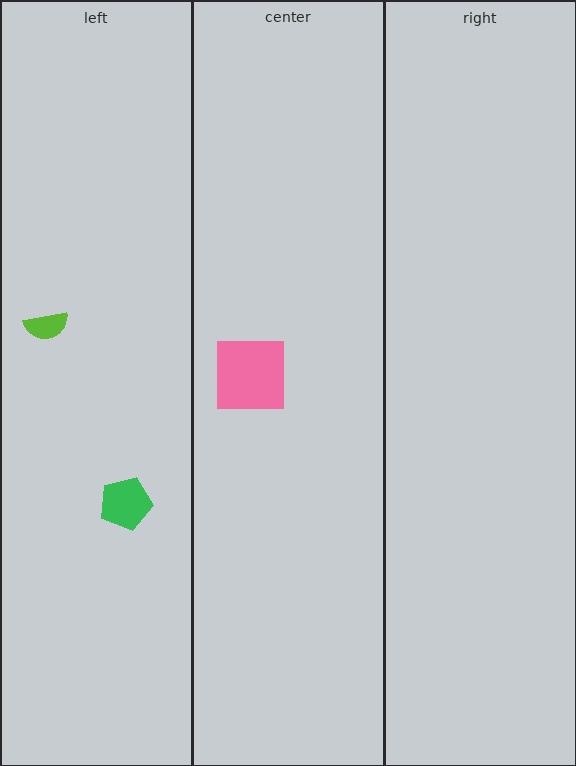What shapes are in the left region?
The green pentagon, the lime semicircle.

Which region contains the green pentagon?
The left region.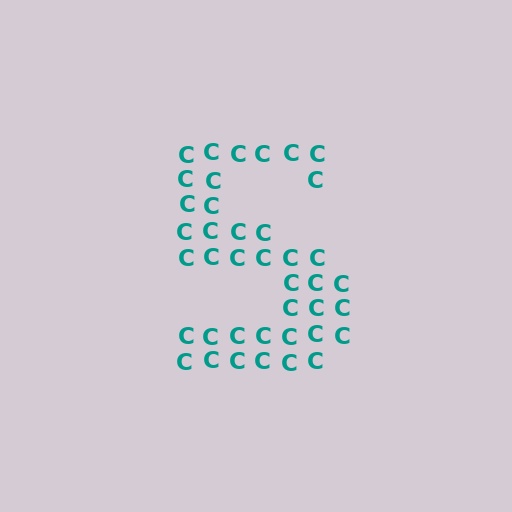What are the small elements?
The small elements are letter C's.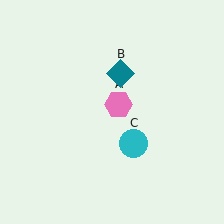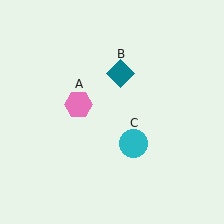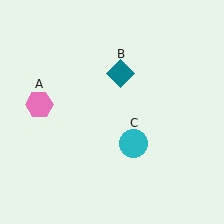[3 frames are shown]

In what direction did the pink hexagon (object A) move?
The pink hexagon (object A) moved left.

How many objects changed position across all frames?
1 object changed position: pink hexagon (object A).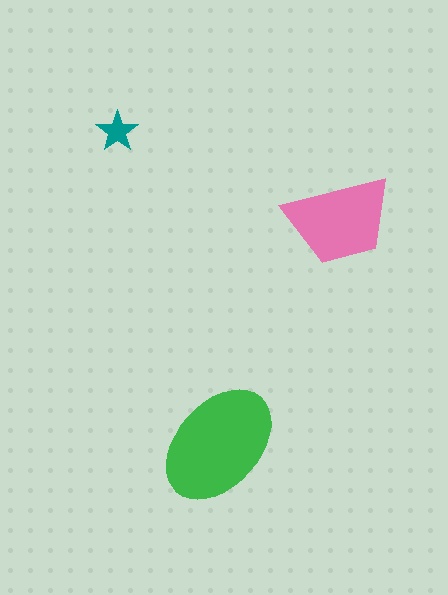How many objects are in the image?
There are 3 objects in the image.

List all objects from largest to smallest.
The green ellipse, the pink trapezoid, the teal star.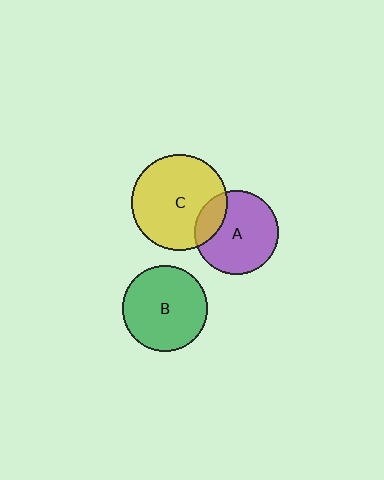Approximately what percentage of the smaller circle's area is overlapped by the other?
Approximately 20%.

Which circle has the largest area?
Circle C (yellow).